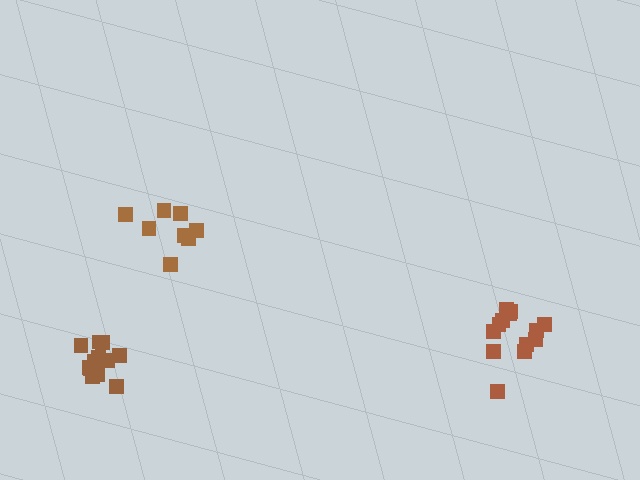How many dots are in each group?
Group 1: 8 dots, Group 2: 13 dots, Group 3: 12 dots (33 total).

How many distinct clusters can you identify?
There are 3 distinct clusters.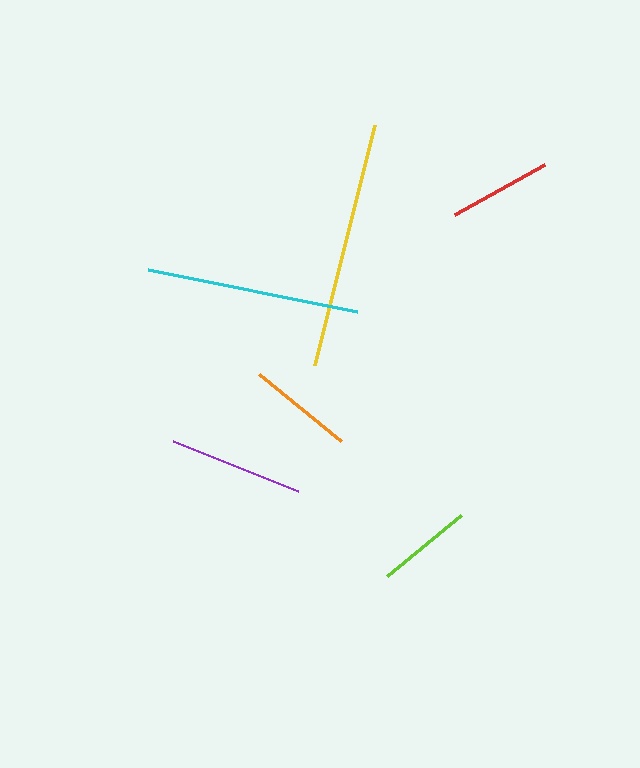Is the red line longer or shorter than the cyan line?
The cyan line is longer than the red line.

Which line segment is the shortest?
The lime line is the shortest at approximately 96 pixels.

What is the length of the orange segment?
The orange segment is approximately 105 pixels long.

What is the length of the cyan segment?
The cyan segment is approximately 213 pixels long.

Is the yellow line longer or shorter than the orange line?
The yellow line is longer than the orange line.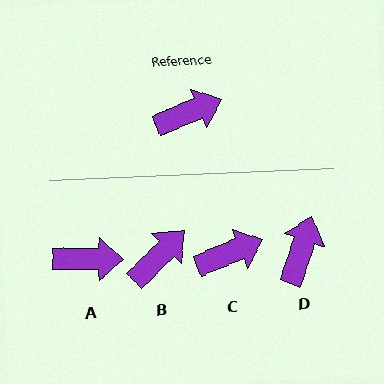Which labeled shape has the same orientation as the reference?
C.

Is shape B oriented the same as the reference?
No, it is off by about 23 degrees.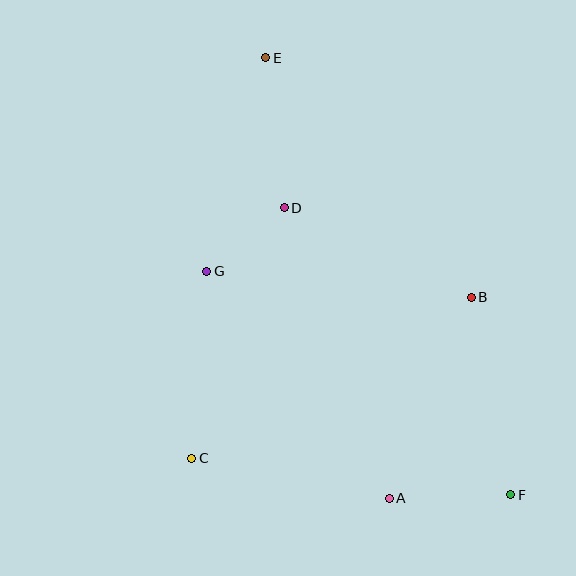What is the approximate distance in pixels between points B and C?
The distance between B and C is approximately 322 pixels.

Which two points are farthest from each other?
Points E and F are farthest from each other.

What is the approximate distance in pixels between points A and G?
The distance between A and G is approximately 292 pixels.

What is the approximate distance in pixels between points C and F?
The distance between C and F is approximately 321 pixels.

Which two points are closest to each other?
Points D and G are closest to each other.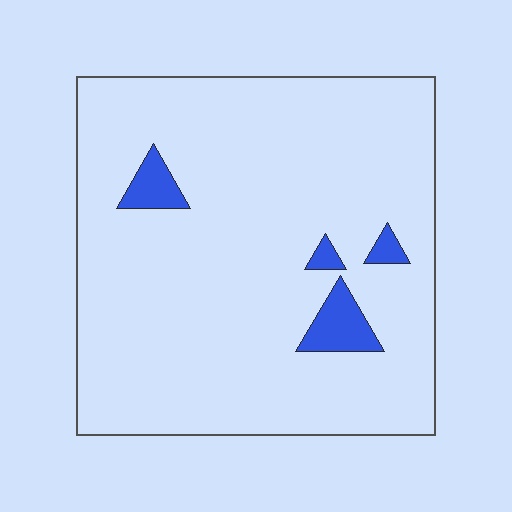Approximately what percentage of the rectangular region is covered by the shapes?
Approximately 5%.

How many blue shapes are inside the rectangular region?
4.